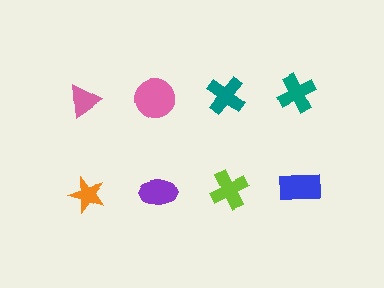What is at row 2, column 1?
An orange star.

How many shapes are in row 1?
4 shapes.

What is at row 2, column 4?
A blue rectangle.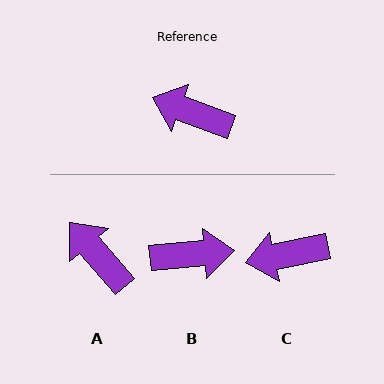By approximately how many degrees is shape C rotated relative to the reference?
Approximately 31 degrees counter-clockwise.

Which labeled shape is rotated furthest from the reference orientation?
B, about 155 degrees away.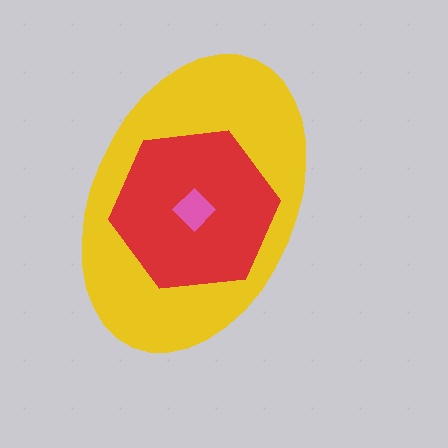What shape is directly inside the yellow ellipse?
The red hexagon.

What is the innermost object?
The pink diamond.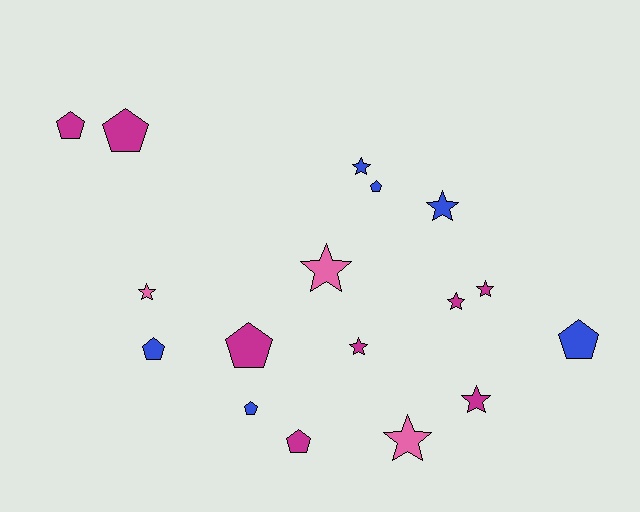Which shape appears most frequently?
Star, with 9 objects.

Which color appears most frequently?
Magenta, with 8 objects.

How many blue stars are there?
There are 2 blue stars.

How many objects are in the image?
There are 17 objects.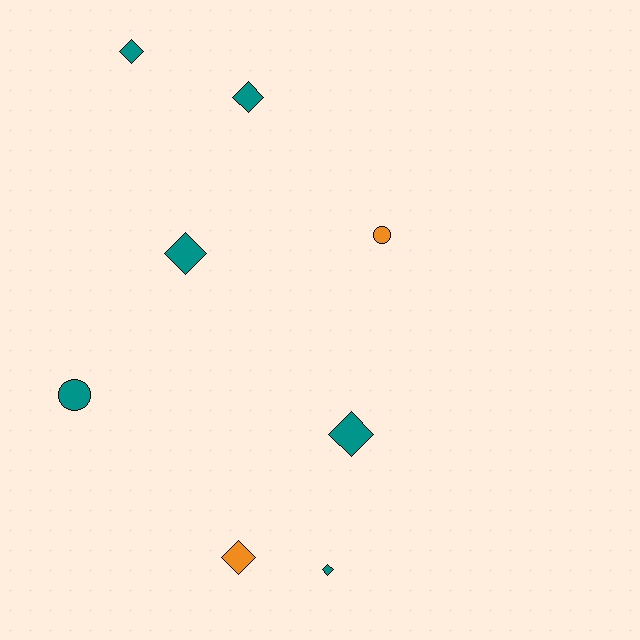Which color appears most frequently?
Teal, with 6 objects.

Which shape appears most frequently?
Diamond, with 6 objects.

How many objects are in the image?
There are 8 objects.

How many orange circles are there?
There is 1 orange circle.